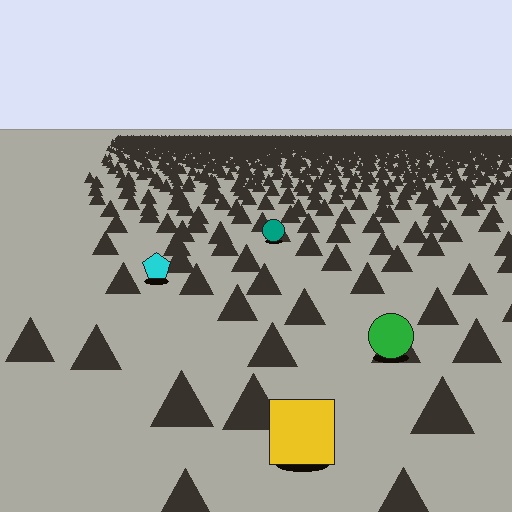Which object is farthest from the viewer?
The teal circle is farthest from the viewer. It appears smaller and the ground texture around it is denser.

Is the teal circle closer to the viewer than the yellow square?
No. The yellow square is closer — you can tell from the texture gradient: the ground texture is coarser near it.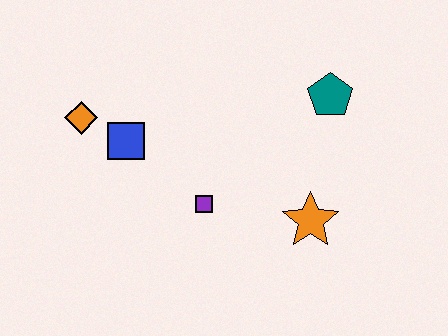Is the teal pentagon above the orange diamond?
Yes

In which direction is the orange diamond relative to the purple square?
The orange diamond is to the left of the purple square.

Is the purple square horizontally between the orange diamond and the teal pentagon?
Yes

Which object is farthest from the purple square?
The teal pentagon is farthest from the purple square.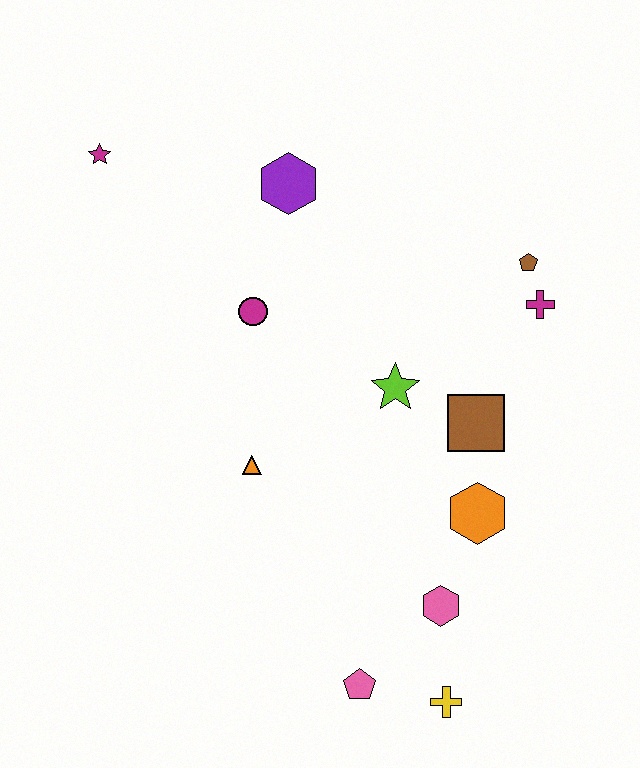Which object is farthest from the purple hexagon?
The yellow cross is farthest from the purple hexagon.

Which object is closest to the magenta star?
The purple hexagon is closest to the magenta star.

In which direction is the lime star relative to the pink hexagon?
The lime star is above the pink hexagon.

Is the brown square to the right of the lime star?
Yes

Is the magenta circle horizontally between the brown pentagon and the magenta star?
Yes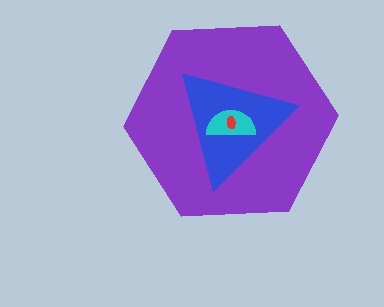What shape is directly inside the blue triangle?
The cyan semicircle.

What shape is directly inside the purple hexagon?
The blue triangle.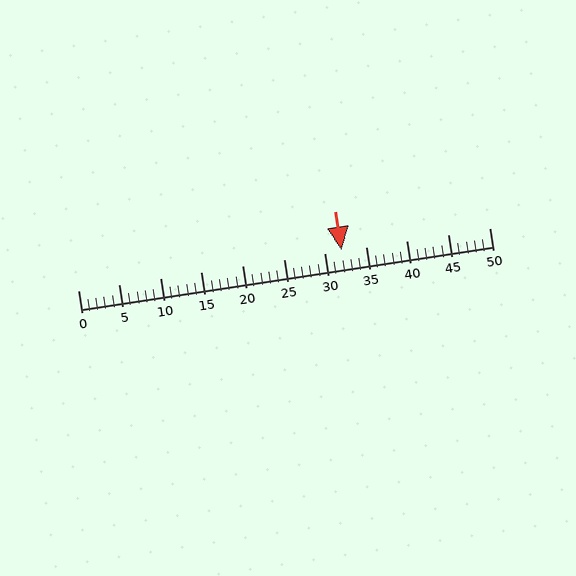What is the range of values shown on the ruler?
The ruler shows values from 0 to 50.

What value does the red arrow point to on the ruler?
The red arrow points to approximately 32.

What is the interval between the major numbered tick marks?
The major tick marks are spaced 5 units apart.